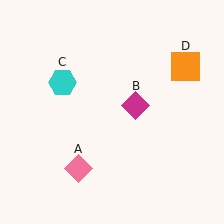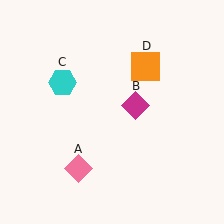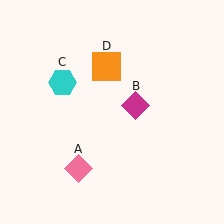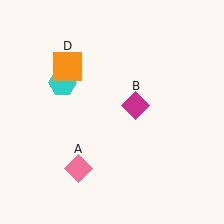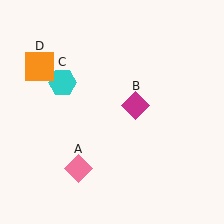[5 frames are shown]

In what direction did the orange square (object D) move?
The orange square (object D) moved left.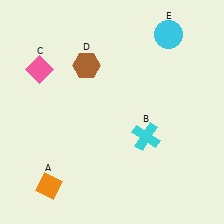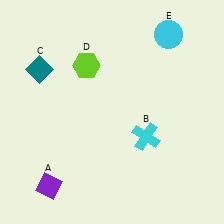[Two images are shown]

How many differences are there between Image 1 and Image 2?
There are 3 differences between the two images.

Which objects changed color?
A changed from orange to purple. C changed from pink to teal. D changed from brown to lime.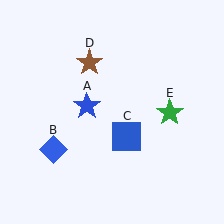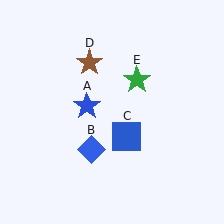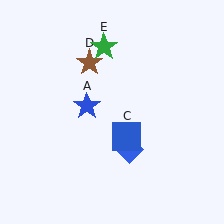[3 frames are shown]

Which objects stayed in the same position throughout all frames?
Blue star (object A) and blue square (object C) and brown star (object D) remained stationary.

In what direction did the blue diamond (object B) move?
The blue diamond (object B) moved right.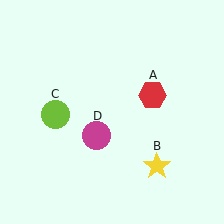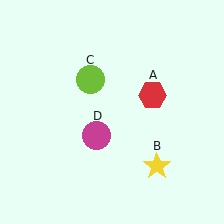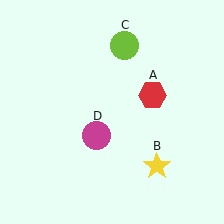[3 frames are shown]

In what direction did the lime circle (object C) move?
The lime circle (object C) moved up and to the right.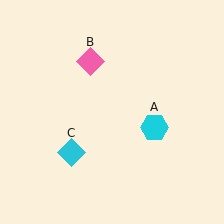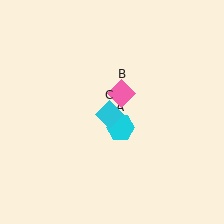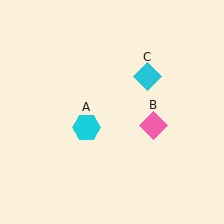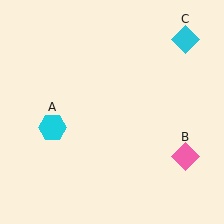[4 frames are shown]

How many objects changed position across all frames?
3 objects changed position: cyan hexagon (object A), pink diamond (object B), cyan diamond (object C).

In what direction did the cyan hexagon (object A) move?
The cyan hexagon (object A) moved left.